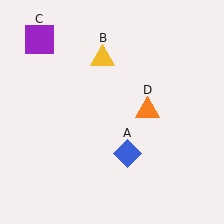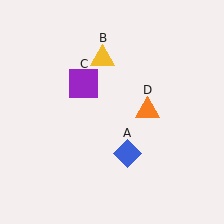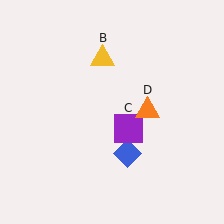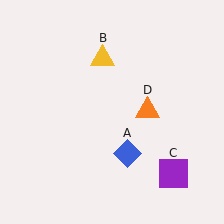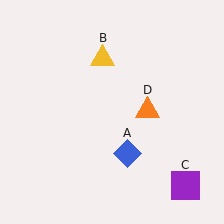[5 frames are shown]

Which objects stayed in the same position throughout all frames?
Blue diamond (object A) and yellow triangle (object B) and orange triangle (object D) remained stationary.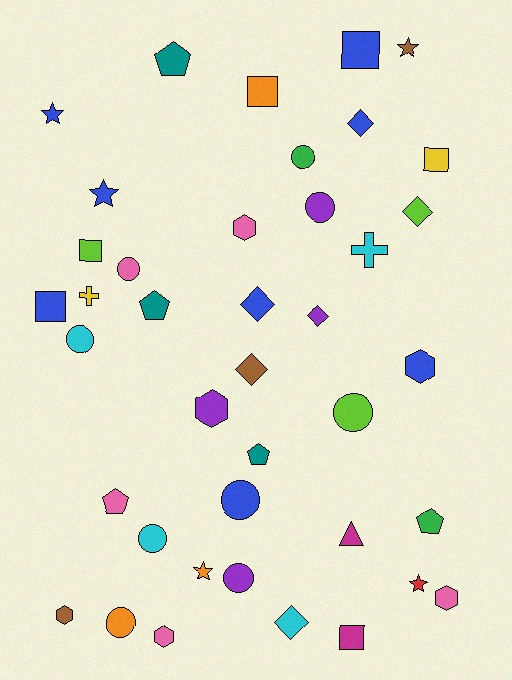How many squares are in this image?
There are 6 squares.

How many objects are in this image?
There are 40 objects.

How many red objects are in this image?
There is 1 red object.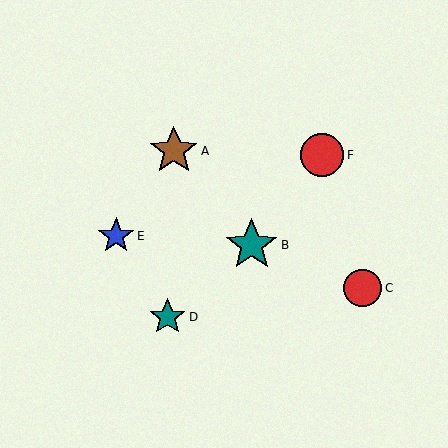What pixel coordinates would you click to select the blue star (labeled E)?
Click at (116, 236) to select the blue star E.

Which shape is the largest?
The teal star (labeled B) is the largest.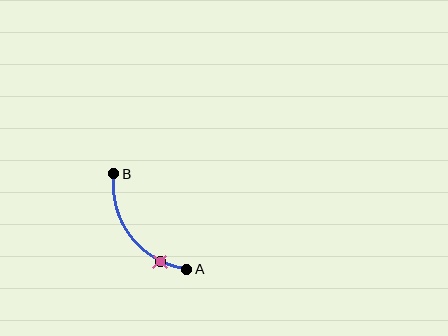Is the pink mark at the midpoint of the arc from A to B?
No. The pink mark lies on the arc but is closer to endpoint A. The arc midpoint would be at the point on the curve equidistant along the arc from both A and B.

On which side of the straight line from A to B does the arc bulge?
The arc bulges below and to the left of the straight line connecting A and B.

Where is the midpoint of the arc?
The arc midpoint is the point on the curve farthest from the straight line joining A and B. It sits below and to the left of that line.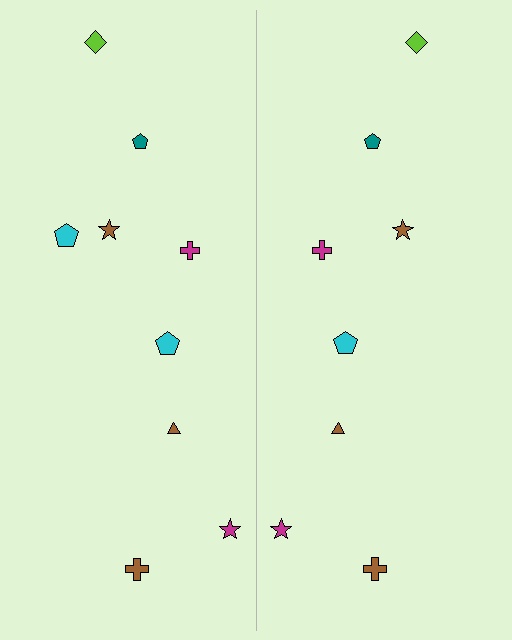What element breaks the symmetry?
A cyan pentagon is missing from the right side.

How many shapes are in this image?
There are 17 shapes in this image.